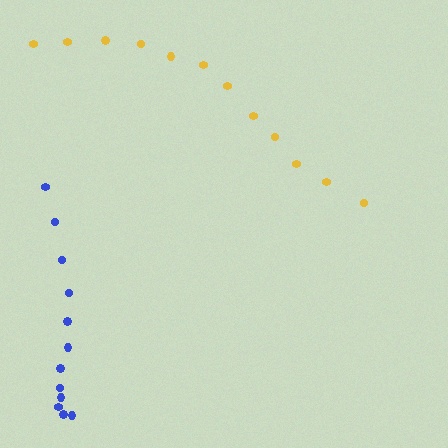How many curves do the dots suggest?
There are 2 distinct paths.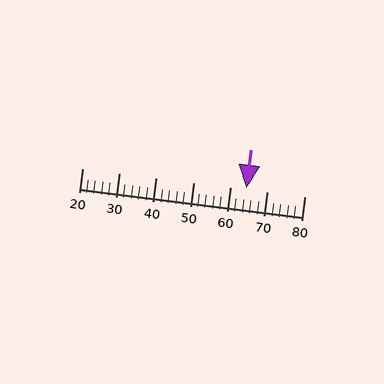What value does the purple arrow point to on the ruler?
The purple arrow points to approximately 64.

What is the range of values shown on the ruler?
The ruler shows values from 20 to 80.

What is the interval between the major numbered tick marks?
The major tick marks are spaced 10 units apart.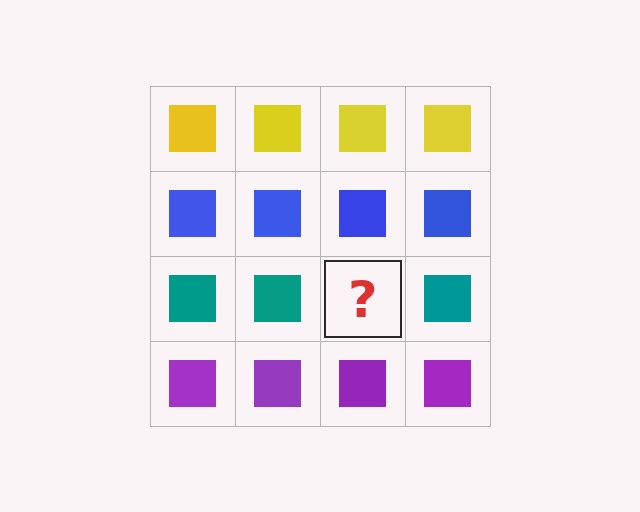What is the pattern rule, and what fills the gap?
The rule is that each row has a consistent color. The gap should be filled with a teal square.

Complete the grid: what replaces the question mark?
The question mark should be replaced with a teal square.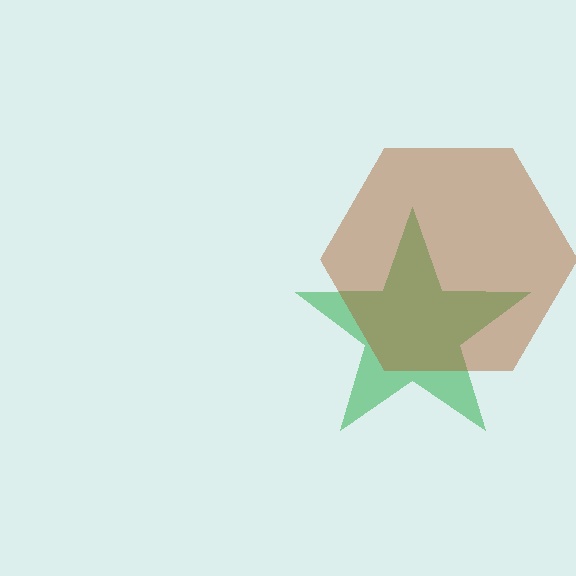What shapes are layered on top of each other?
The layered shapes are: a green star, a brown hexagon.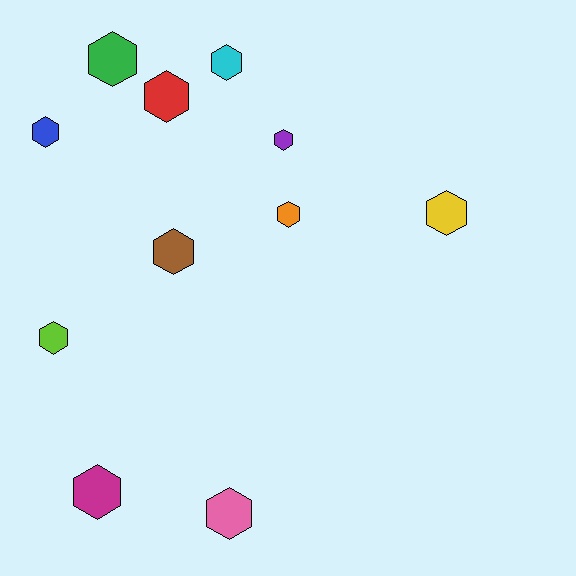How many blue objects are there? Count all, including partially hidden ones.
There is 1 blue object.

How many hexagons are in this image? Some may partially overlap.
There are 11 hexagons.